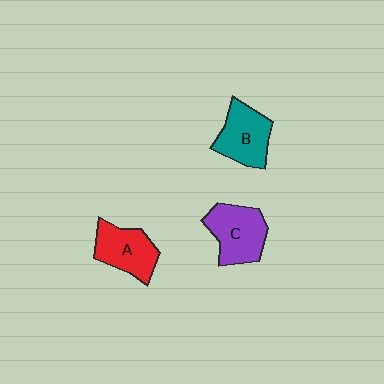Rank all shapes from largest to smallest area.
From largest to smallest: C (purple), B (teal), A (red).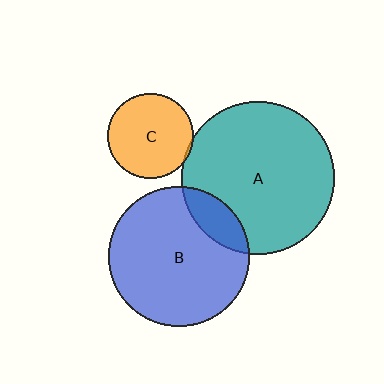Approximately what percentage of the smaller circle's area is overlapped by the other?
Approximately 15%.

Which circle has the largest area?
Circle A (teal).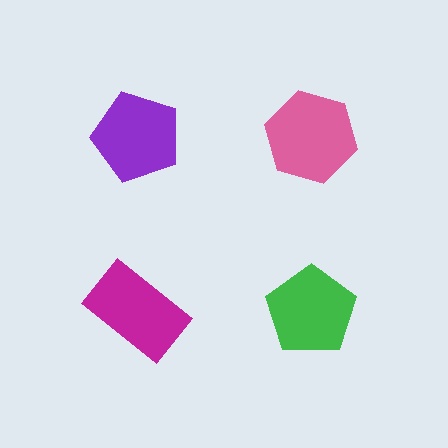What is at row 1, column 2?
A pink hexagon.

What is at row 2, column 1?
A magenta rectangle.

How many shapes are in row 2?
2 shapes.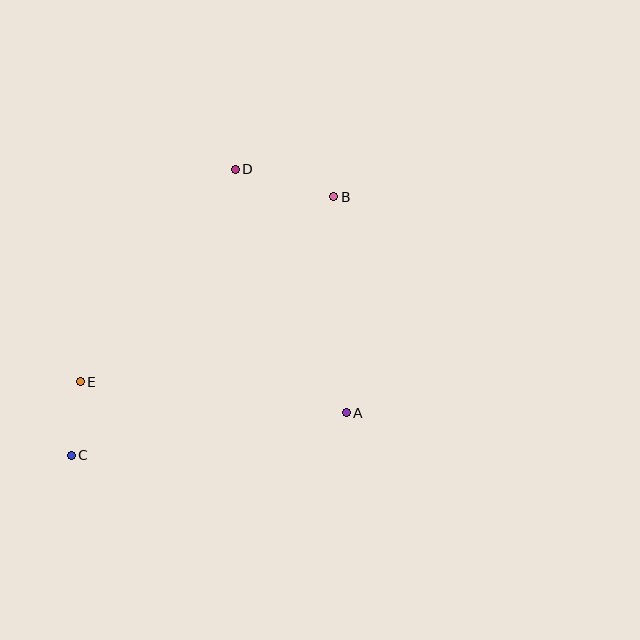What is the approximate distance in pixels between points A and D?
The distance between A and D is approximately 268 pixels.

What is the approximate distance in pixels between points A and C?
The distance between A and C is approximately 278 pixels.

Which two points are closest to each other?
Points C and E are closest to each other.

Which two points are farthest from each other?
Points B and C are farthest from each other.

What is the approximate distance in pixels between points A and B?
The distance between A and B is approximately 216 pixels.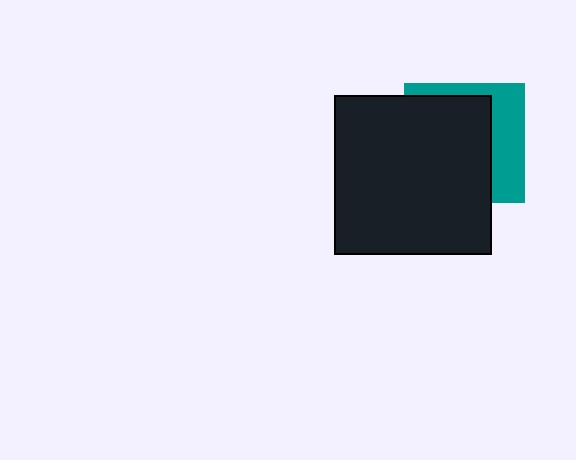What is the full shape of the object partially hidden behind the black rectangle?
The partially hidden object is a teal square.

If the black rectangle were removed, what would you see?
You would see the complete teal square.